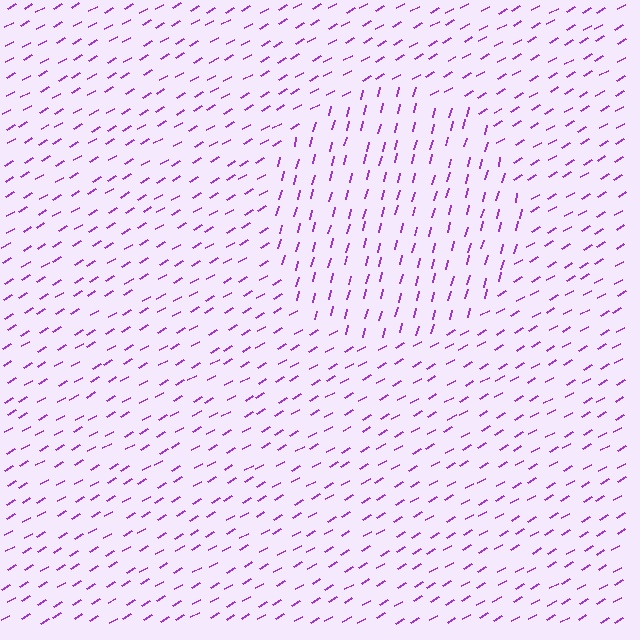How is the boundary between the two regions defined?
The boundary is defined purely by a change in line orientation (approximately 45 degrees difference). All lines are the same color and thickness.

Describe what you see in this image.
The image is filled with small purple line segments. A circle region in the image has lines oriented differently from the surrounding lines, creating a visible texture boundary.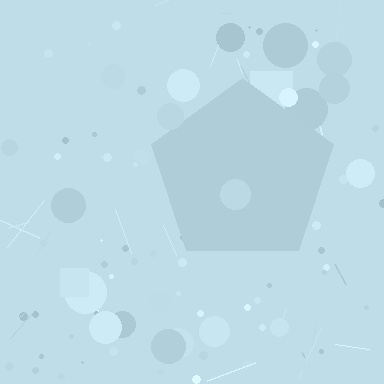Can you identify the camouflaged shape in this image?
The camouflaged shape is a pentagon.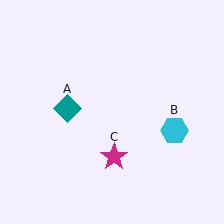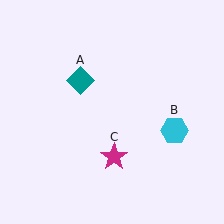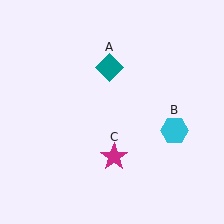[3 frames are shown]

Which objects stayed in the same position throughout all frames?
Cyan hexagon (object B) and magenta star (object C) remained stationary.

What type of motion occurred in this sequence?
The teal diamond (object A) rotated clockwise around the center of the scene.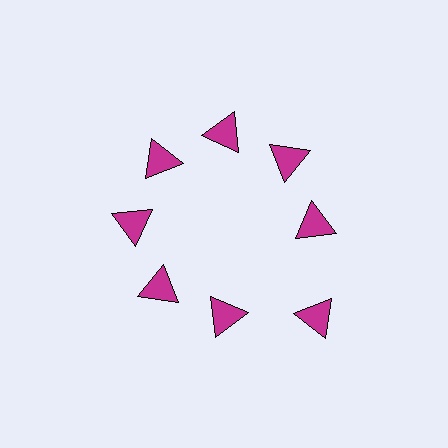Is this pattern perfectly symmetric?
No. The 8 magenta triangles are arranged in a ring, but one element near the 4 o'clock position is pushed outward from the center, breaking the 8-fold rotational symmetry.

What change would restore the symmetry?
The symmetry would be restored by moving it inward, back onto the ring so that all 8 triangles sit at equal angles and equal distance from the center.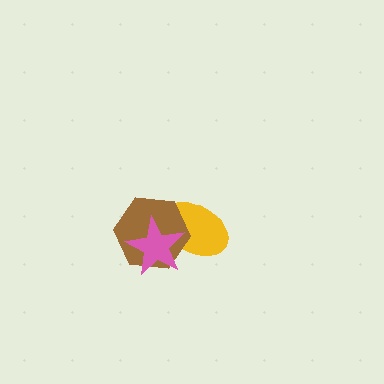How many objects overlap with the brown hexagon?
2 objects overlap with the brown hexagon.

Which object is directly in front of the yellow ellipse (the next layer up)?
The brown hexagon is directly in front of the yellow ellipse.